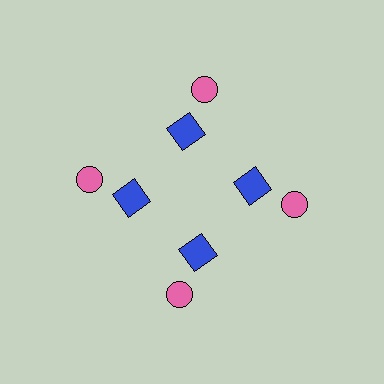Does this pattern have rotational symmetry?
Yes, this pattern has 4-fold rotational symmetry. It looks the same after rotating 90 degrees around the center.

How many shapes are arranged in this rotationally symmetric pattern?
There are 8 shapes, arranged in 4 groups of 2.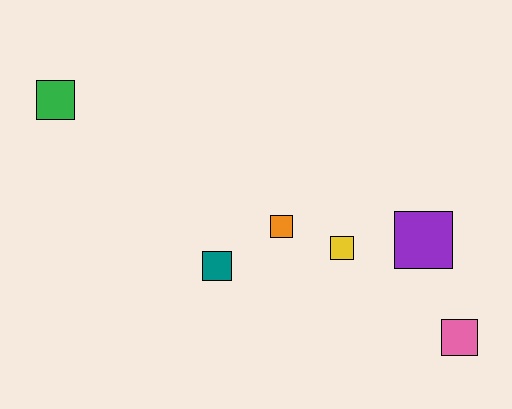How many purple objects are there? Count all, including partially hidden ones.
There is 1 purple object.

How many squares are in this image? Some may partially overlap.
There are 6 squares.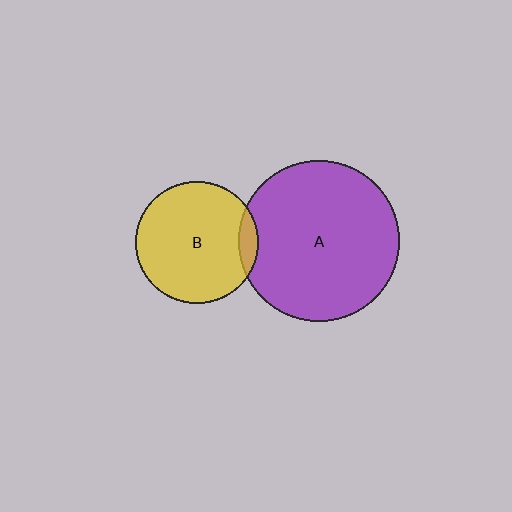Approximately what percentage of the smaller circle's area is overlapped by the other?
Approximately 10%.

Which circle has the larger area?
Circle A (purple).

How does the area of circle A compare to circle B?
Approximately 1.7 times.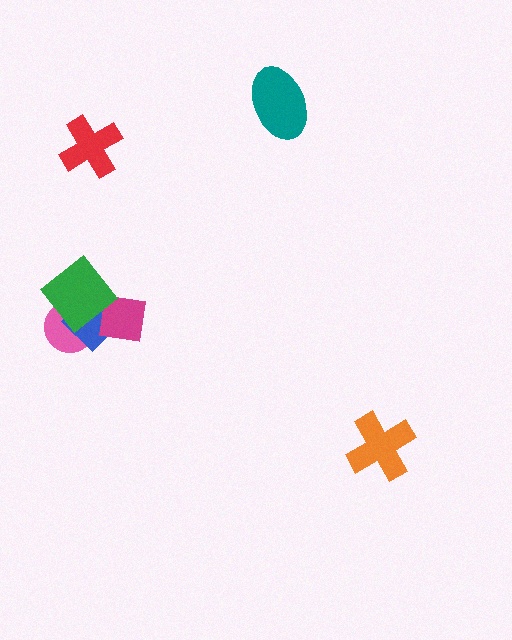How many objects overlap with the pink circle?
2 objects overlap with the pink circle.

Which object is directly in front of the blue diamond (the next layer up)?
The magenta square is directly in front of the blue diamond.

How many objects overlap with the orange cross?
0 objects overlap with the orange cross.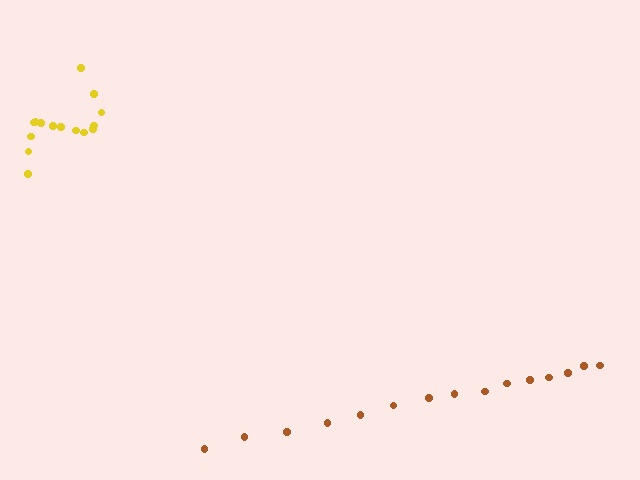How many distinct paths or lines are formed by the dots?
There are 2 distinct paths.